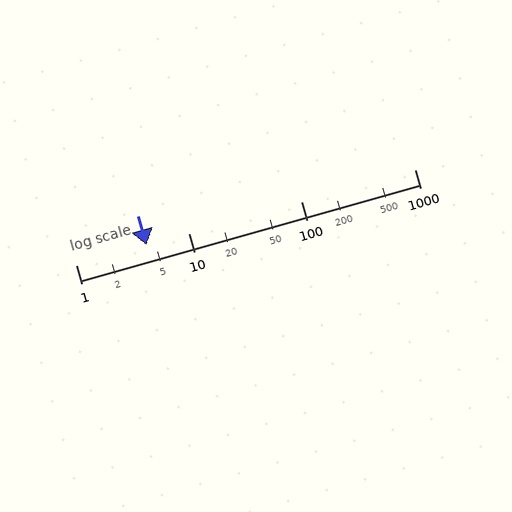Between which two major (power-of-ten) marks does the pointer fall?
The pointer is between 1 and 10.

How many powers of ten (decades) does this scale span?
The scale spans 3 decades, from 1 to 1000.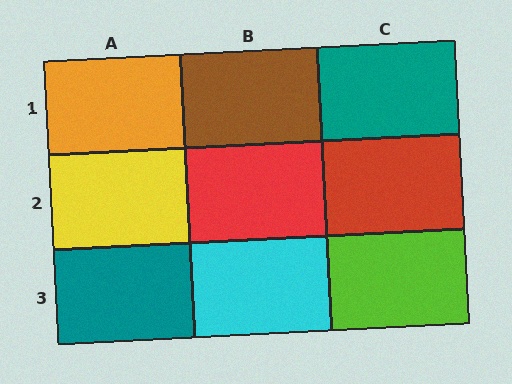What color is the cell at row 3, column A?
Teal.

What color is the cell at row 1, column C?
Teal.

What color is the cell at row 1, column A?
Orange.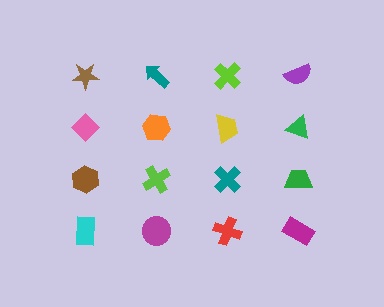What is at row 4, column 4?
A magenta rectangle.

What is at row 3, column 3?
A teal cross.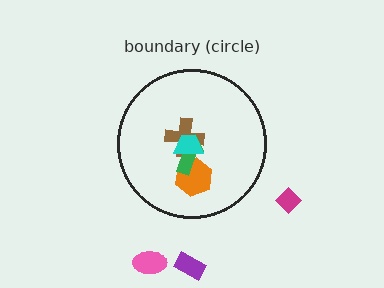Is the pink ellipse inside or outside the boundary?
Outside.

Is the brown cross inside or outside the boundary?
Inside.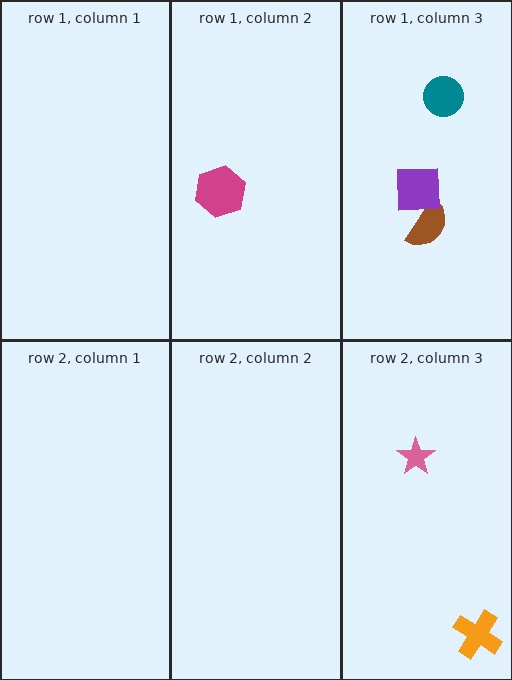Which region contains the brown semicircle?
The row 1, column 3 region.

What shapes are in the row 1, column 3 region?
The brown semicircle, the teal circle, the purple square.